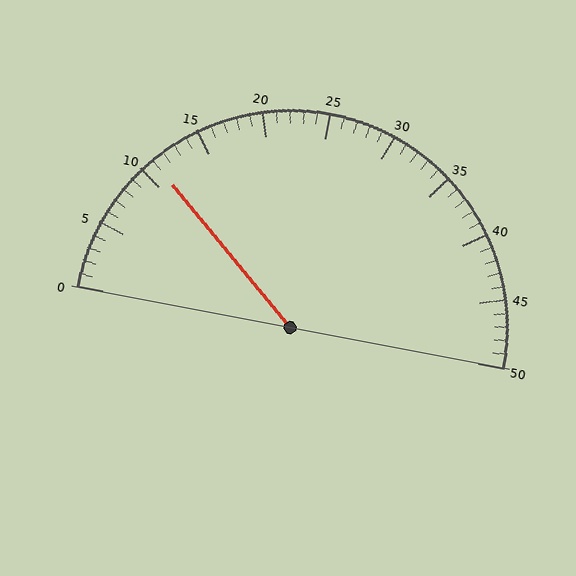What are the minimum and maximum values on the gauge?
The gauge ranges from 0 to 50.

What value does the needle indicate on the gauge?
The needle indicates approximately 11.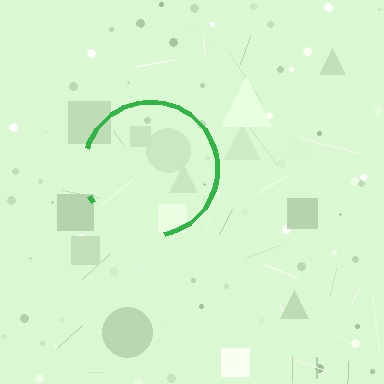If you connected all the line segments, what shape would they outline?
They would outline a circle.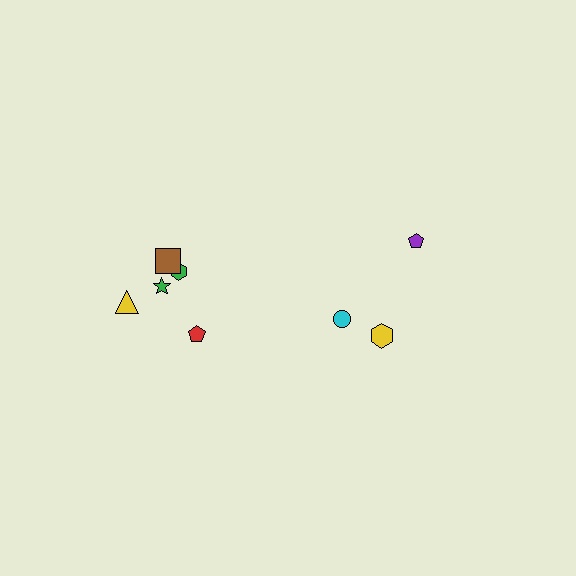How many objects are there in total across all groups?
There are 8 objects.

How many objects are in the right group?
There are 3 objects.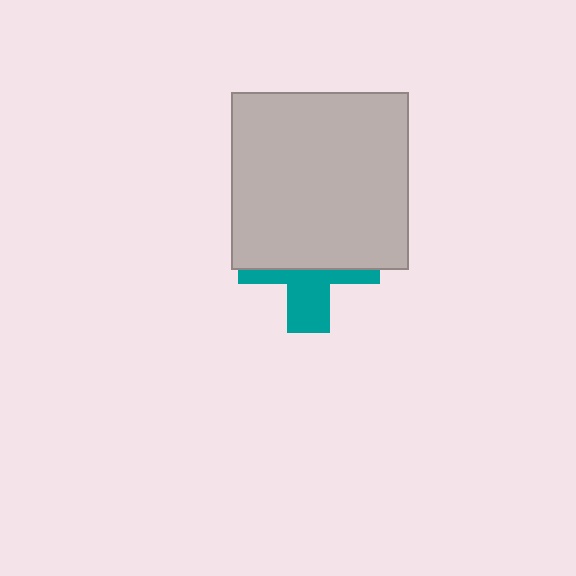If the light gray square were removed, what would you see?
You would see the complete teal cross.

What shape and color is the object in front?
The object in front is a light gray square.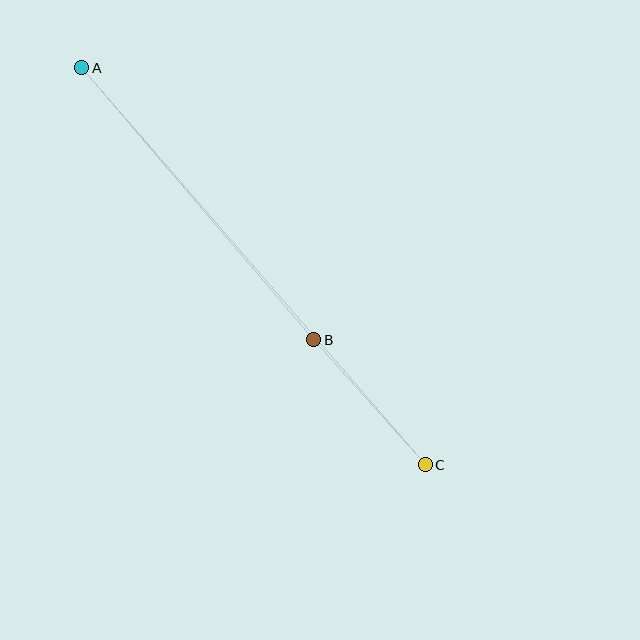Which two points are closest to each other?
Points B and C are closest to each other.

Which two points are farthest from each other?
Points A and C are farthest from each other.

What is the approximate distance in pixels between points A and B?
The distance between A and B is approximately 357 pixels.